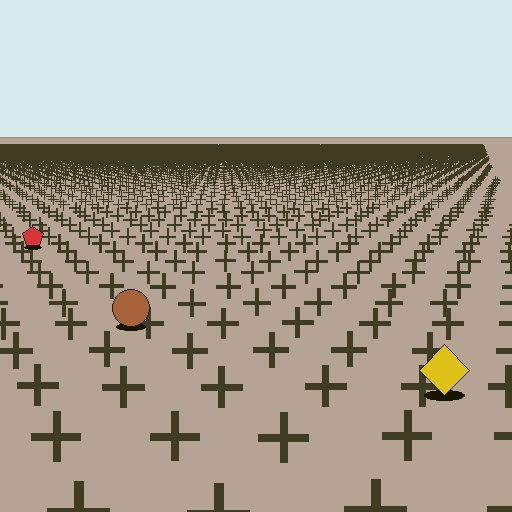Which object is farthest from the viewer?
The red pentagon is farthest from the viewer. It appears smaller and the ground texture around it is denser.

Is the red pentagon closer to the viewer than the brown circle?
No. The brown circle is closer — you can tell from the texture gradient: the ground texture is coarser near it.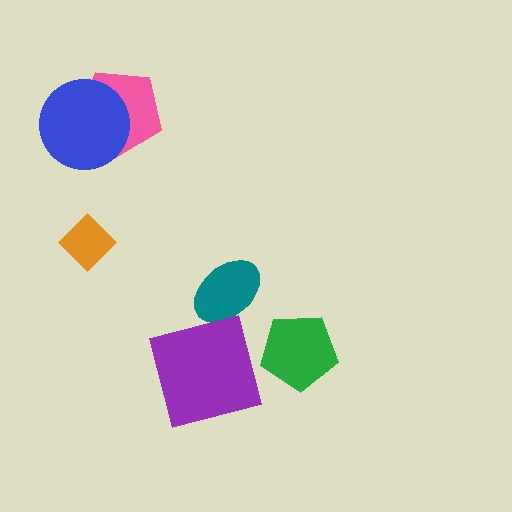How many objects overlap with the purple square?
0 objects overlap with the purple square.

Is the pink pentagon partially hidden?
Yes, it is partially covered by another shape.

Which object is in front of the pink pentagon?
The blue circle is in front of the pink pentagon.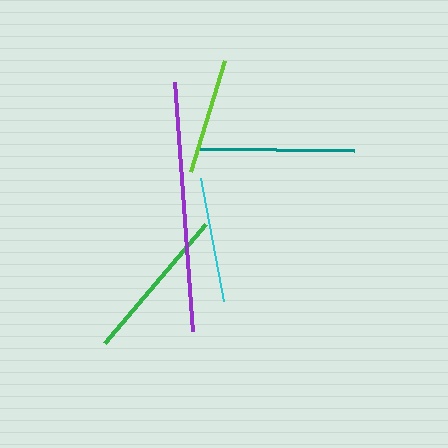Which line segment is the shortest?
The lime line is the shortest at approximately 116 pixels.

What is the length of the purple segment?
The purple segment is approximately 249 pixels long.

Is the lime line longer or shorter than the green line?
The green line is longer than the lime line.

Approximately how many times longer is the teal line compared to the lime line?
The teal line is approximately 1.3 times the length of the lime line.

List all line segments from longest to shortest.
From longest to shortest: purple, green, teal, cyan, lime.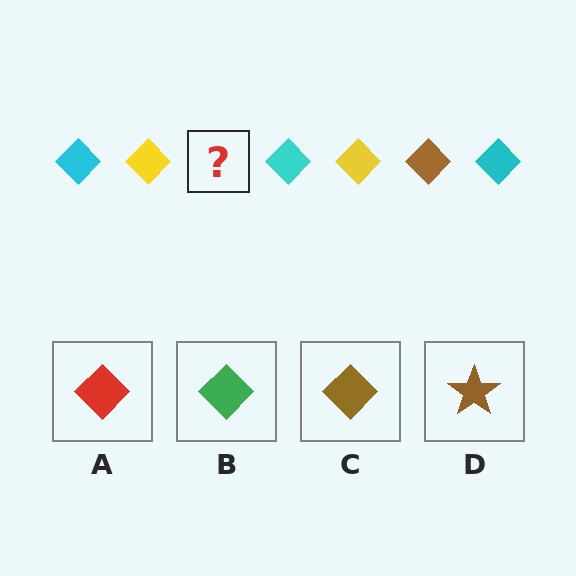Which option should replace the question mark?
Option C.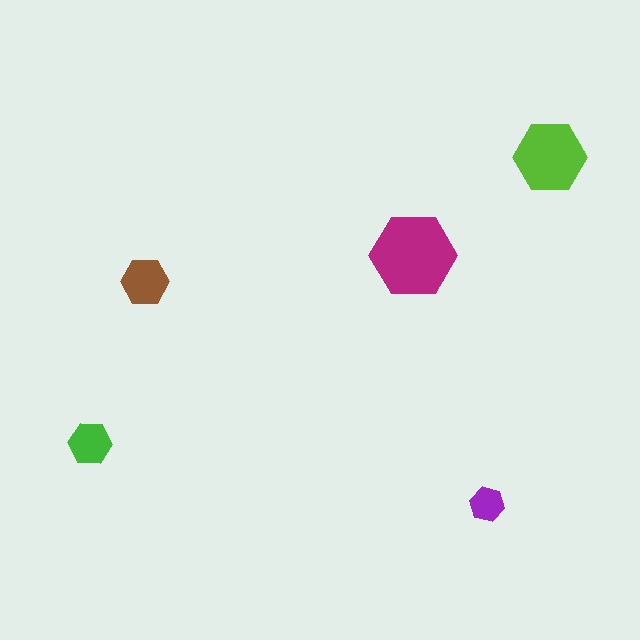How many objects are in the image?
There are 5 objects in the image.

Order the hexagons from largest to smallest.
the magenta one, the lime one, the brown one, the green one, the purple one.